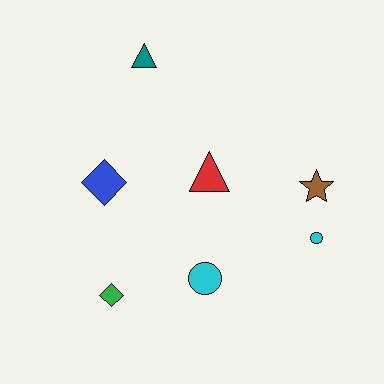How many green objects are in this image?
There is 1 green object.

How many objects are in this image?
There are 7 objects.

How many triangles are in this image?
There are 2 triangles.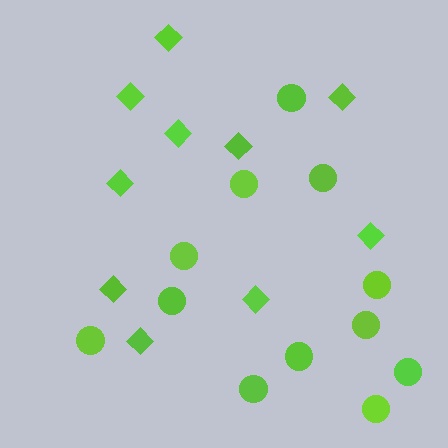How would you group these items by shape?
There are 2 groups: one group of diamonds (10) and one group of circles (12).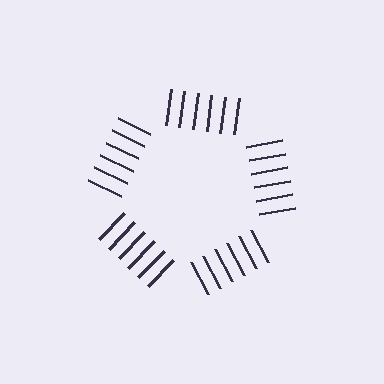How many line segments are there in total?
30 — 6 along each of the 5 edges.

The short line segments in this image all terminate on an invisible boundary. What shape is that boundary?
An illusory pentagon — the line segments terminate on its edges but no continuous stroke is drawn.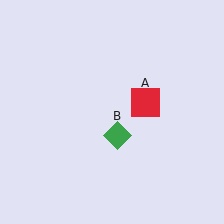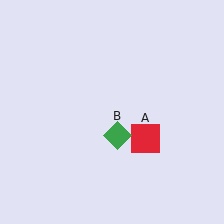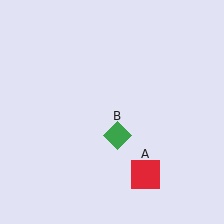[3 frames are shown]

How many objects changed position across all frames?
1 object changed position: red square (object A).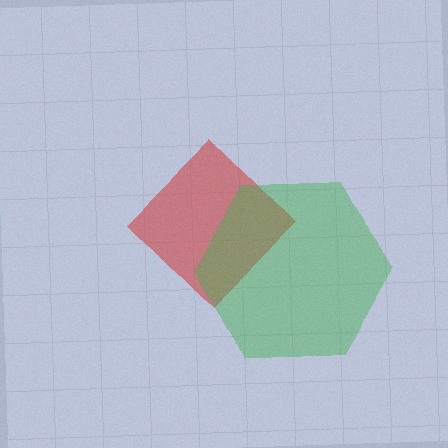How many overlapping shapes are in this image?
There are 2 overlapping shapes in the image.